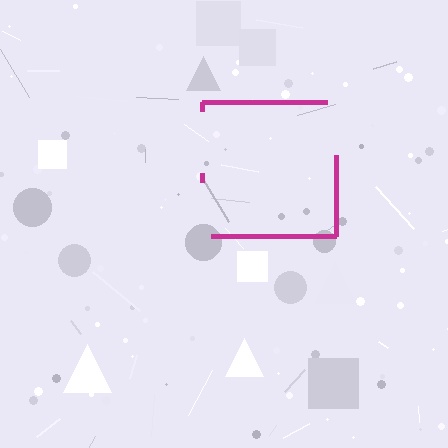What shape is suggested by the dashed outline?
The dashed outline suggests a square.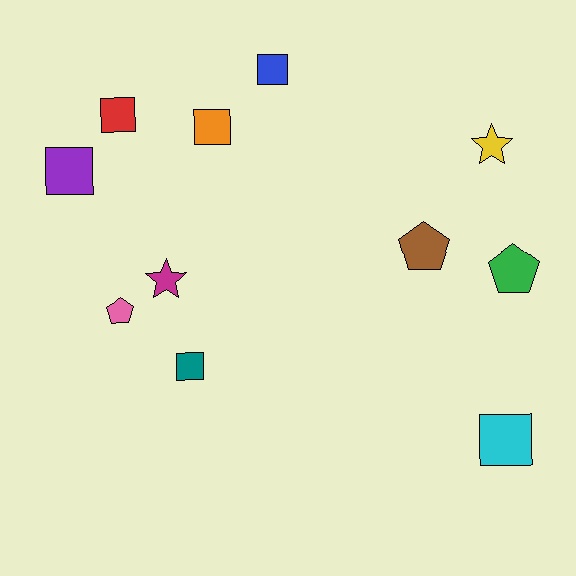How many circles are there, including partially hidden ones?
There are no circles.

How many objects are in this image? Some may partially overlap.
There are 11 objects.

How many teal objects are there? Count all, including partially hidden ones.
There is 1 teal object.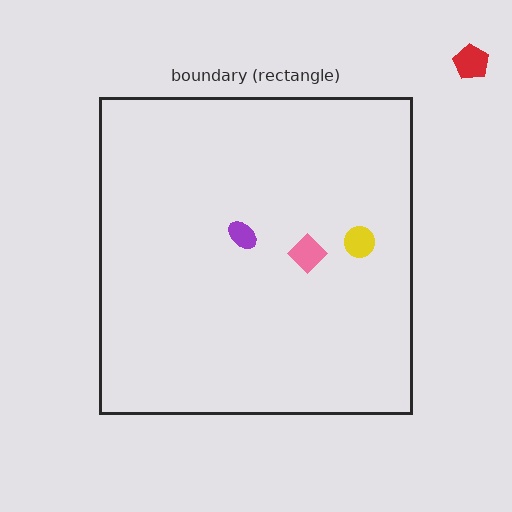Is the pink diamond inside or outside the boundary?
Inside.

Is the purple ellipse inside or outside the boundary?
Inside.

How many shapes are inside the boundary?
3 inside, 1 outside.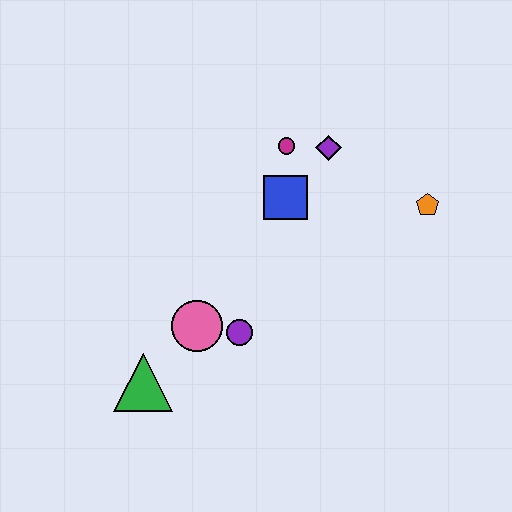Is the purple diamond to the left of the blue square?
No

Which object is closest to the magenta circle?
The purple diamond is closest to the magenta circle.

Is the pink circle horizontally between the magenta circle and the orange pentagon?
No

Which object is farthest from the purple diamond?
The green triangle is farthest from the purple diamond.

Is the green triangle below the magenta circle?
Yes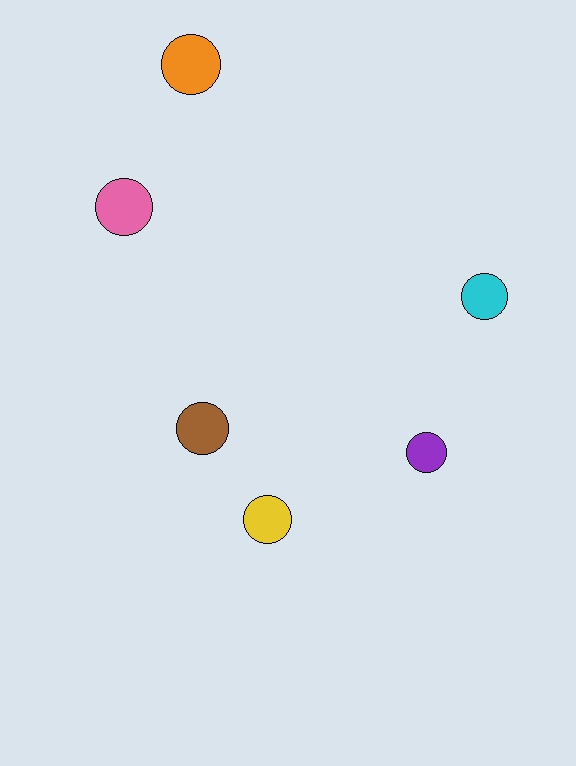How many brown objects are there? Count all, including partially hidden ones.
There is 1 brown object.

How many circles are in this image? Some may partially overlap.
There are 6 circles.